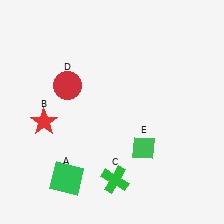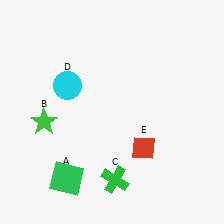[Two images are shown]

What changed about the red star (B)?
In Image 1, B is red. In Image 2, it changed to green.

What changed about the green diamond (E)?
In Image 1, E is green. In Image 2, it changed to red.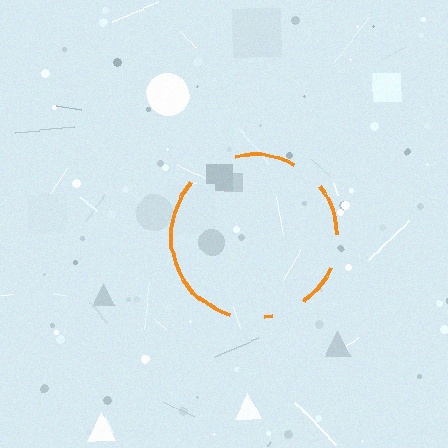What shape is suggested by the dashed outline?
The dashed outline suggests a circle.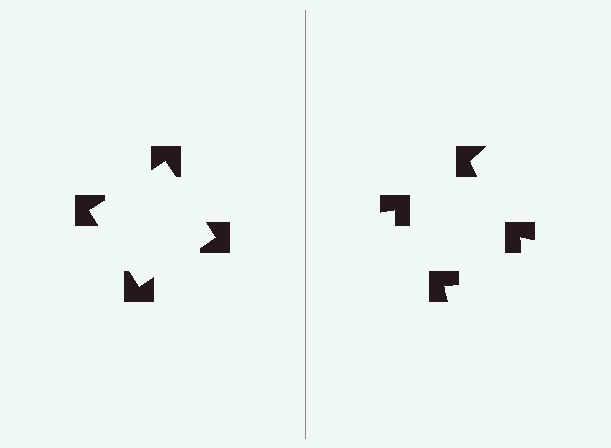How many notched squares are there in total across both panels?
8 — 4 on each side.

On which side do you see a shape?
An illusory square appears on the left side. On the right side the wedge cuts are rotated, so no coherent shape forms.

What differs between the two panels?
The notched squares are positioned identically on both sides; only the wedge orientations differ. On the left they align to a square; on the right they are misaligned.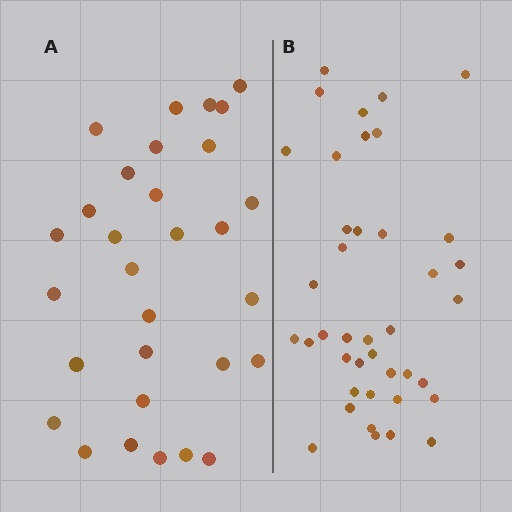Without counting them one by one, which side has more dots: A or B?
Region B (the right region) has more dots.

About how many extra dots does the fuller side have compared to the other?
Region B has roughly 10 or so more dots than region A.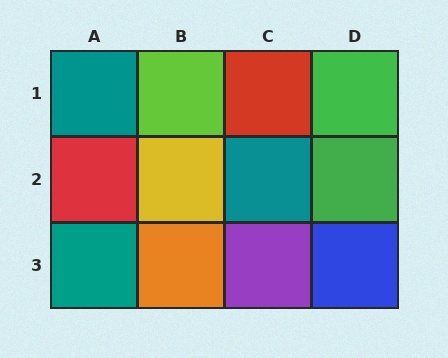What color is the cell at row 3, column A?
Teal.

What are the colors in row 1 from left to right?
Teal, lime, red, green.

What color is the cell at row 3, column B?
Orange.